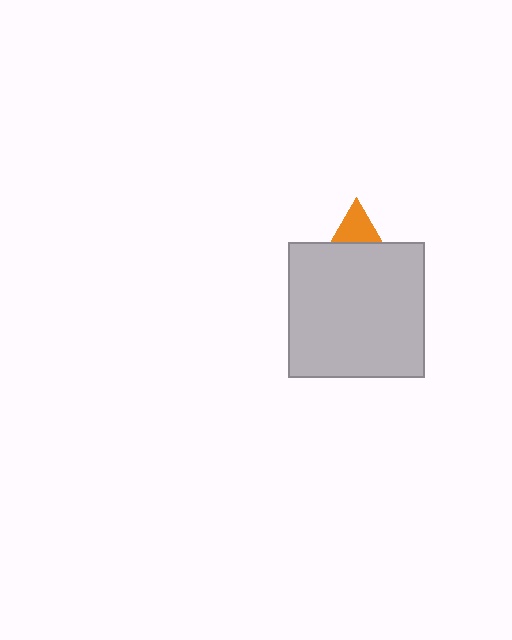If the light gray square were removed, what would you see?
You would see the complete orange triangle.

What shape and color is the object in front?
The object in front is a light gray square.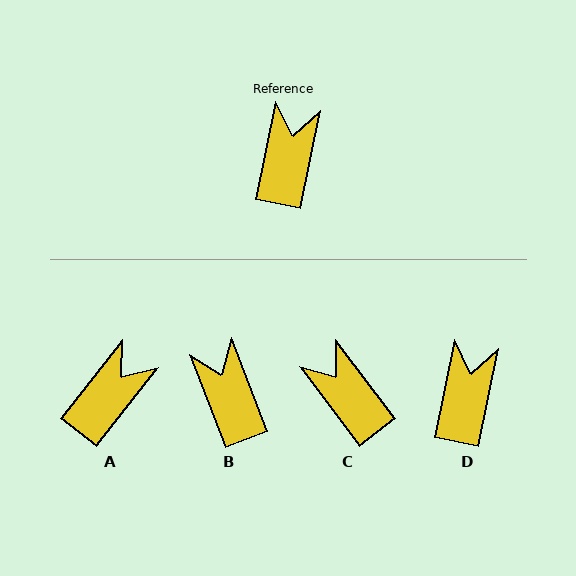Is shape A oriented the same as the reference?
No, it is off by about 27 degrees.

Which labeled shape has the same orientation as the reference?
D.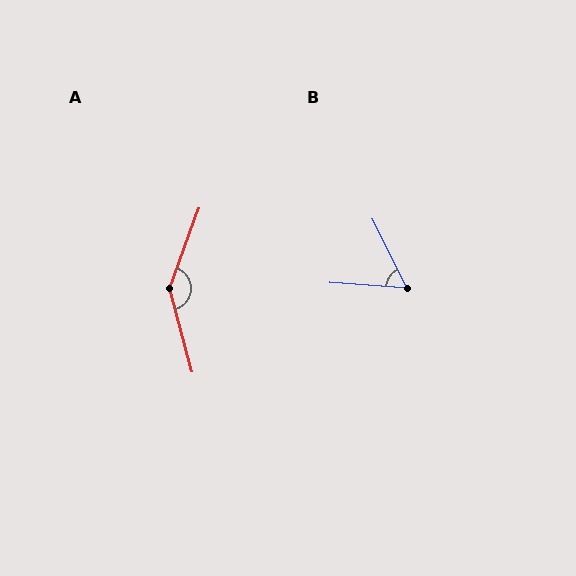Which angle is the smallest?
B, at approximately 60 degrees.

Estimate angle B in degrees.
Approximately 60 degrees.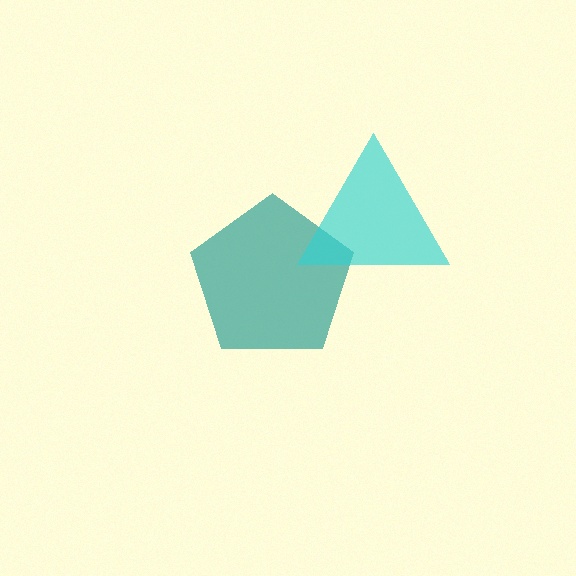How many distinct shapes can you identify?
There are 2 distinct shapes: a teal pentagon, a cyan triangle.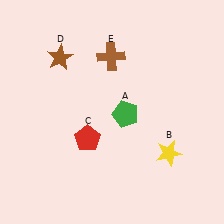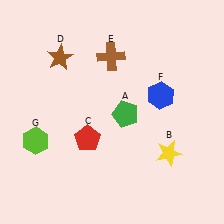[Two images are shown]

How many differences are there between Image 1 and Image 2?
There are 2 differences between the two images.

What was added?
A blue hexagon (F), a lime hexagon (G) were added in Image 2.